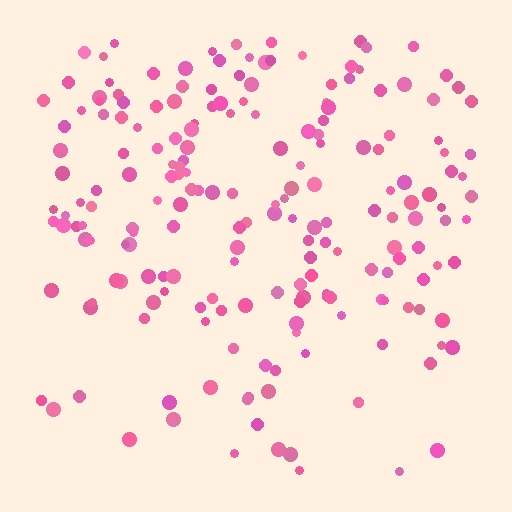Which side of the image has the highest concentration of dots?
The top.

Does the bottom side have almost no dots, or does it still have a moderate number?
Still a moderate number, just noticeably fewer than the top.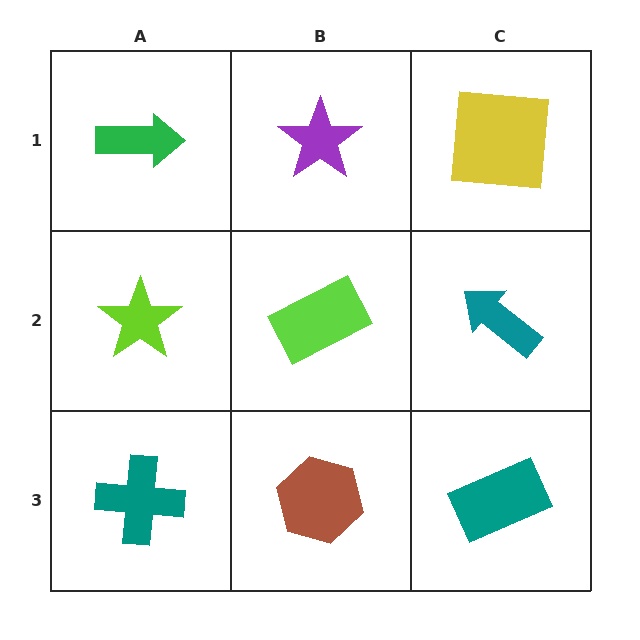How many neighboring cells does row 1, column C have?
2.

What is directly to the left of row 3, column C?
A brown hexagon.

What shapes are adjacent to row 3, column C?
A teal arrow (row 2, column C), a brown hexagon (row 3, column B).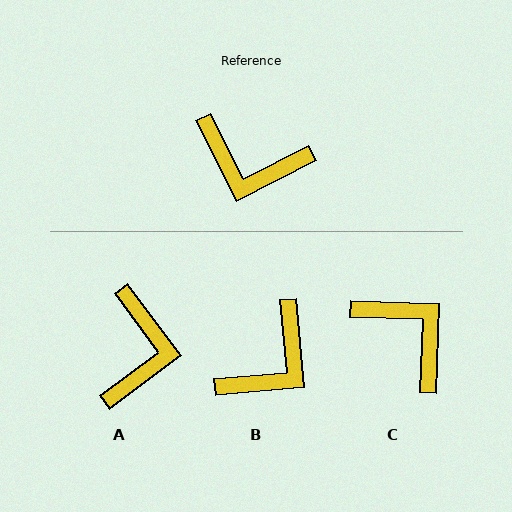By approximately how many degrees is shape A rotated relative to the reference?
Approximately 100 degrees counter-clockwise.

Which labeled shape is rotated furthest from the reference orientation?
C, about 151 degrees away.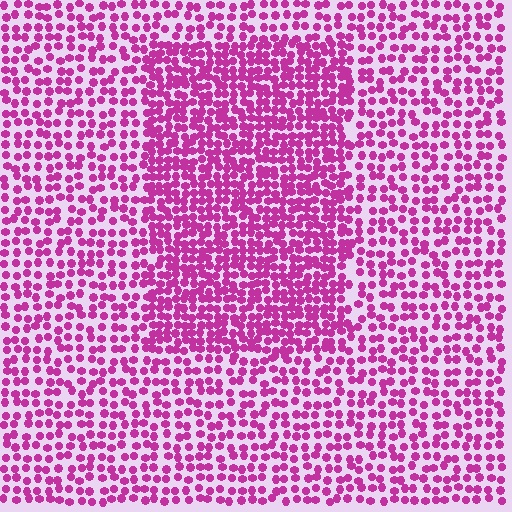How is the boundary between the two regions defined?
The boundary is defined by a change in element density (approximately 1.7x ratio). All elements are the same color, size, and shape.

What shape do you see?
I see a rectangle.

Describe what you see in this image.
The image contains small magenta elements arranged at two different densities. A rectangle-shaped region is visible where the elements are more densely packed than the surrounding area.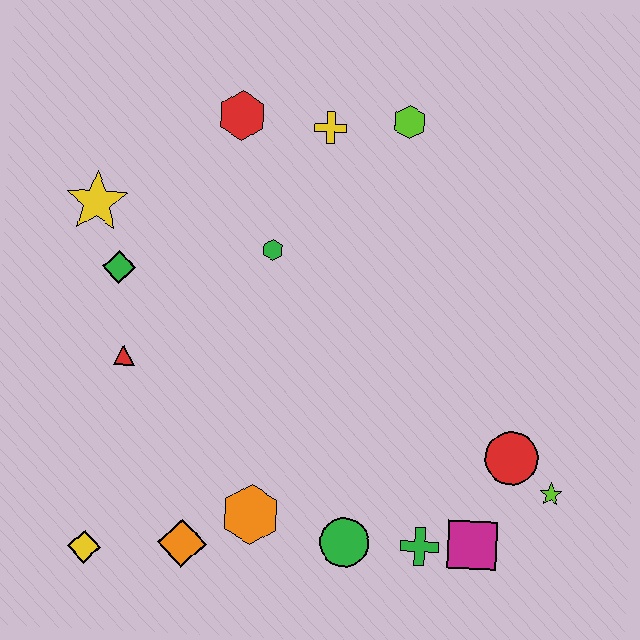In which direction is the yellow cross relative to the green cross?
The yellow cross is above the green cross.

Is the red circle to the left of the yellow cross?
No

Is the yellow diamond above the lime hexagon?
No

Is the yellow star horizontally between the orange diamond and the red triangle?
No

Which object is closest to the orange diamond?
The orange hexagon is closest to the orange diamond.